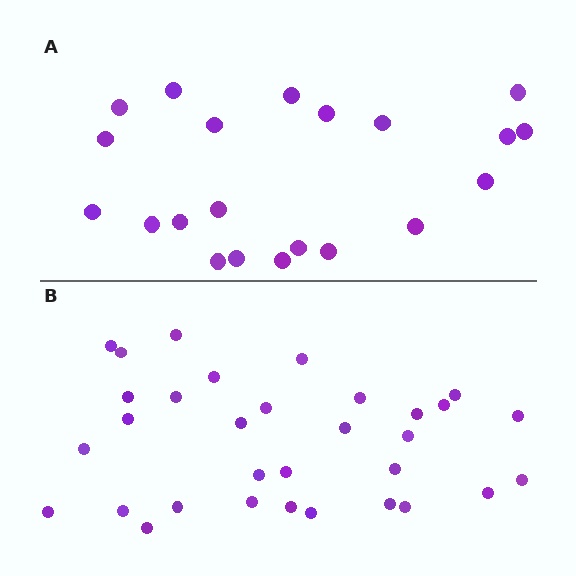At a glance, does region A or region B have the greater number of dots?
Region B (the bottom region) has more dots.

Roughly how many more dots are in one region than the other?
Region B has roughly 12 or so more dots than region A.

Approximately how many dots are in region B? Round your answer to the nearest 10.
About 30 dots. (The exact count is 32, which rounds to 30.)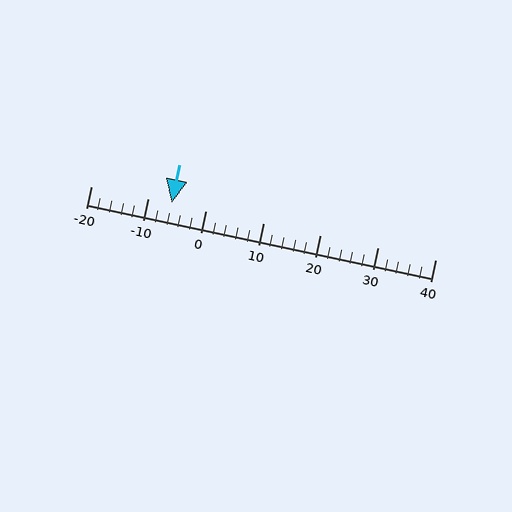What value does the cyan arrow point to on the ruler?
The cyan arrow points to approximately -6.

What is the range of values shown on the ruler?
The ruler shows values from -20 to 40.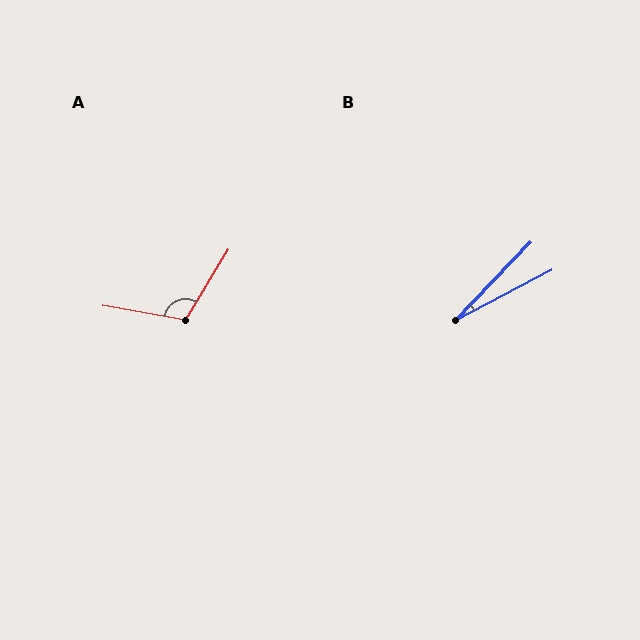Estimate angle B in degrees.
Approximately 18 degrees.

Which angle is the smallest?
B, at approximately 18 degrees.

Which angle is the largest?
A, at approximately 112 degrees.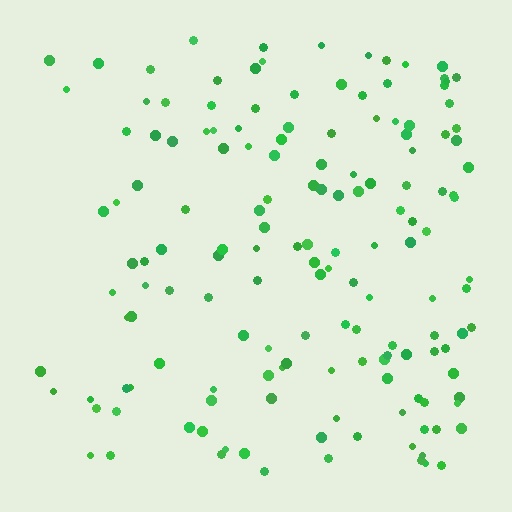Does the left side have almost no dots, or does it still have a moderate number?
Still a moderate number, just noticeably fewer than the right.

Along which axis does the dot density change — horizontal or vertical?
Horizontal.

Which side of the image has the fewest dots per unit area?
The left.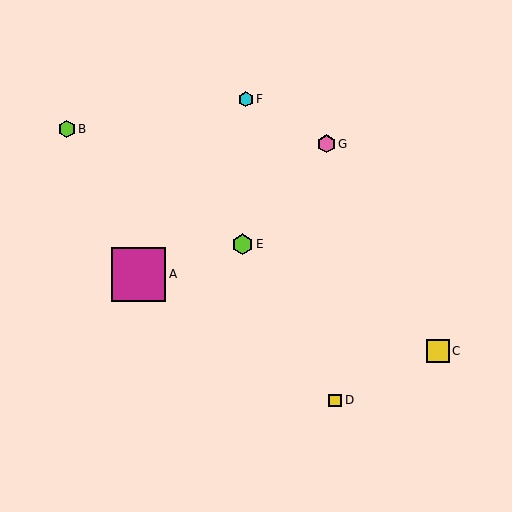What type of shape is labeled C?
Shape C is a yellow square.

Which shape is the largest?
The magenta square (labeled A) is the largest.